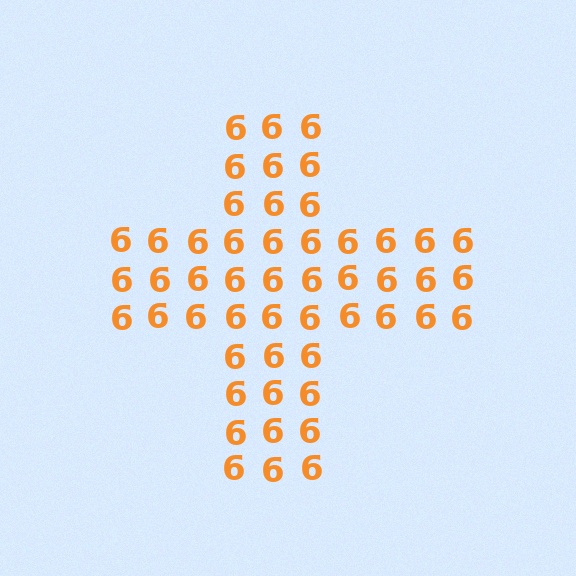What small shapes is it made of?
It is made of small digit 6's.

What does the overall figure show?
The overall figure shows a cross.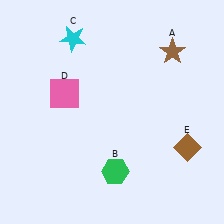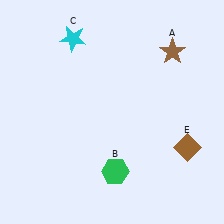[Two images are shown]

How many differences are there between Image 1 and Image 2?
There is 1 difference between the two images.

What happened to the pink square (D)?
The pink square (D) was removed in Image 2. It was in the top-left area of Image 1.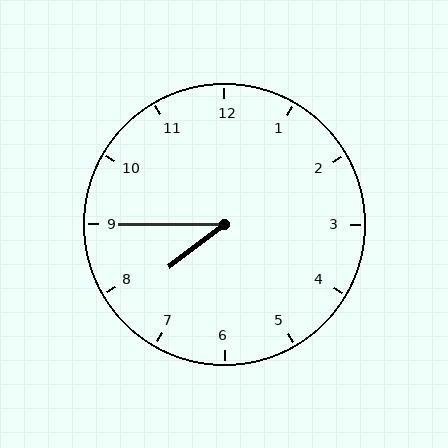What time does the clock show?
7:45.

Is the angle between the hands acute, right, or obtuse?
It is acute.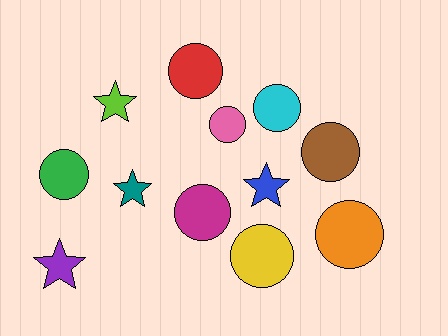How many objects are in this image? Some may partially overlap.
There are 12 objects.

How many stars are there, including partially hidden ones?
There are 4 stars.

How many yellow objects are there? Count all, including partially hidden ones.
There is 1 yellow object.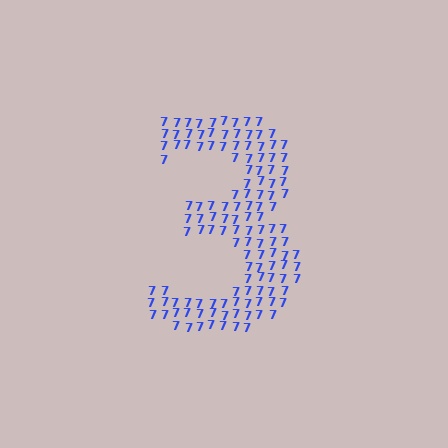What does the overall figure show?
The overall figure shows the digit 3.